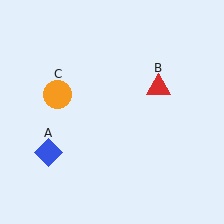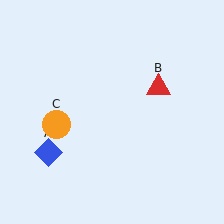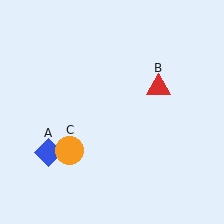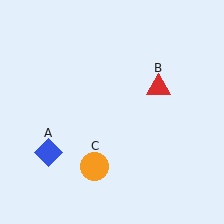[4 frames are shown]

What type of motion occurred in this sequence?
The orange circle (object C) rotated counterclockwise around the center of the scene.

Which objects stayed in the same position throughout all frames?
Blue diamond (object A) and red triangle (object B) remained stationary.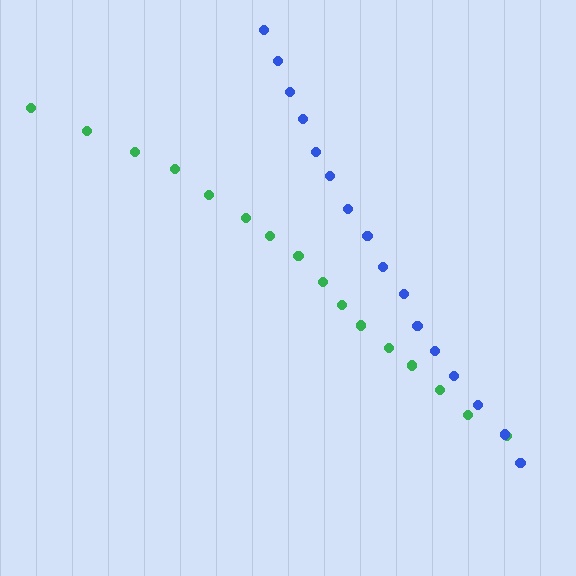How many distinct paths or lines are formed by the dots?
There are 2 distinct paths.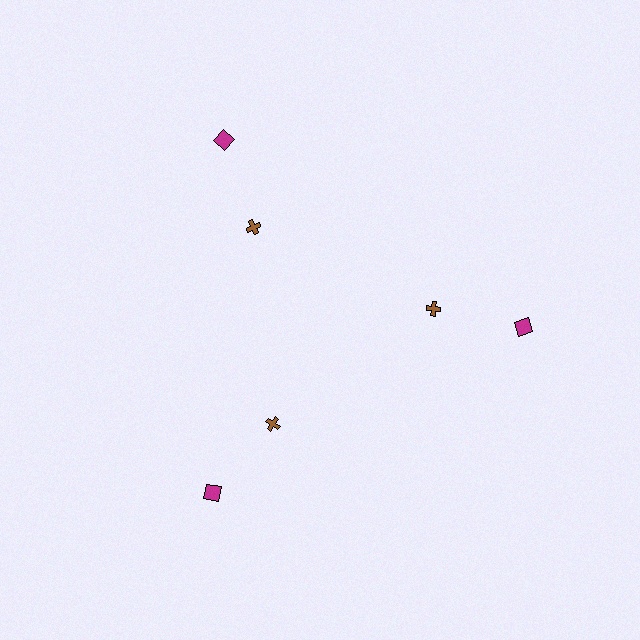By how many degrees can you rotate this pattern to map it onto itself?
The pattern maps onto itself every 120 degrees of rotation.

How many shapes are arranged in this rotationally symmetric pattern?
There are 6 shapes, arranged in 3 groups of 2.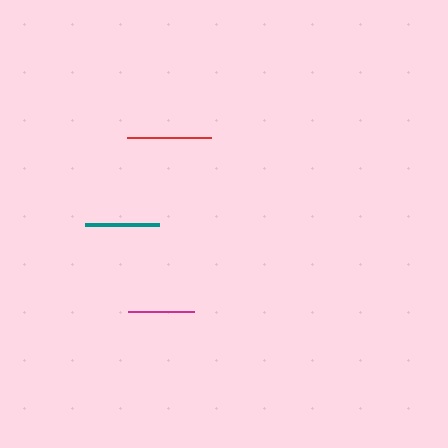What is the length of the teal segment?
The teal segment is approximately 74 pixels long.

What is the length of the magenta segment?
The magenta segment is approximately 67 pixels long.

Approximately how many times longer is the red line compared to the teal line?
The red line is approximately 1.2 times the length of the teal line.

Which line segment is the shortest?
The magenta line is the shortest at approximately 67 pixels.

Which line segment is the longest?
The red line is the longest at approximately 85 pixels.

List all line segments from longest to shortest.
From longest to shortest: red, teal, magenta.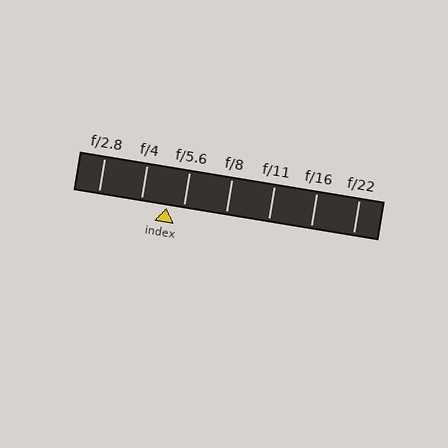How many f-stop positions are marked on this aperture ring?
There are 7 f-stop positions marked.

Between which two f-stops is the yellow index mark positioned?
The index mark is between f/4 and f/5.6.